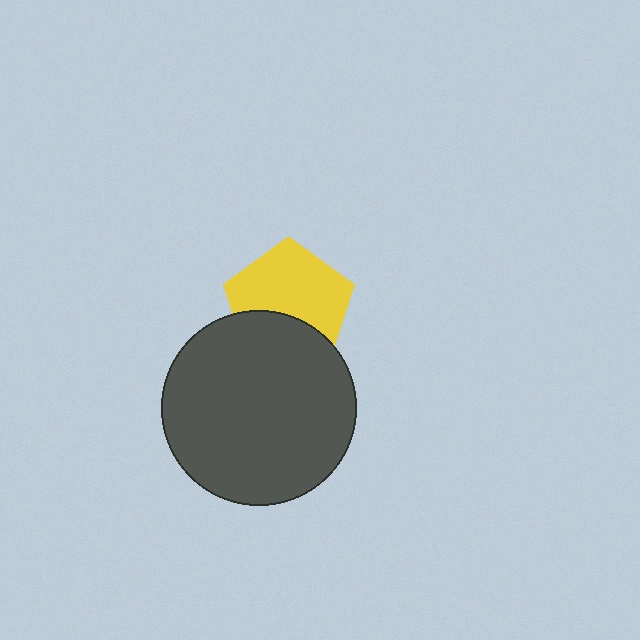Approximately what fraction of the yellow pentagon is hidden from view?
Roughly 35% of the yellow pentagon is hidden behind the dark gray circle.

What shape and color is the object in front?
The object in front is a dark gray circle.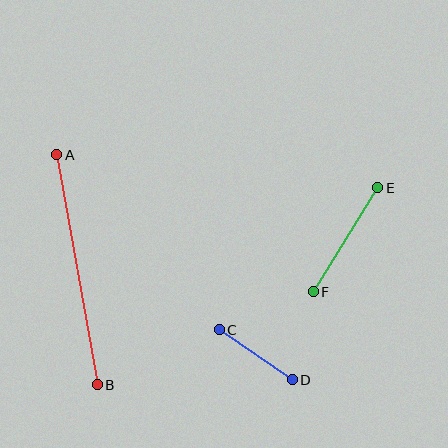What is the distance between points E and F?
The distance is approximately 122 pixels.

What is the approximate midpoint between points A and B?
The midpoint is at approximately (77, 270) pixels.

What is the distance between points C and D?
The distance is approximately 88 pixels.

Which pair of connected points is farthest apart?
Points A and B are farthest apart.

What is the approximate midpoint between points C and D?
The midpoint is at approximately (256, 355) pixels.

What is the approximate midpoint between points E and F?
The midpoint is at approximately (345, 240) pixels.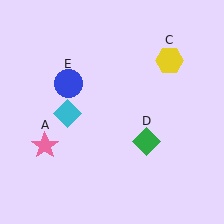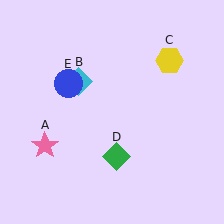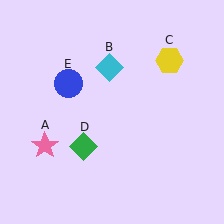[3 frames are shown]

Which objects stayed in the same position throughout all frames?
Pink star (object A) and yellow hexagon (object C) and blue circle (object E) remained stationary.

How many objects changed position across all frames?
2 objects changed position: cyan diamond (object B), green diamond (object D).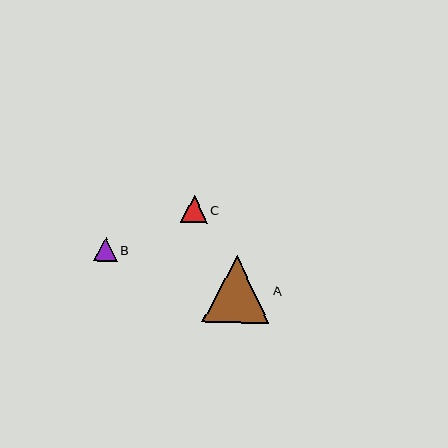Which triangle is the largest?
Triangle A is the largest with a size of approximately 67 pixels.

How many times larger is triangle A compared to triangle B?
Triangle A is approximately 2.8 times the size of triangle B.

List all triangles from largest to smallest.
From largest to smallest: A, C, B.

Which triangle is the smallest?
Triangle B is the smallest with a size of approximately 24 pixels.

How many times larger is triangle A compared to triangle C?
Triangle A is approximately 2.5 times the size of triangle C.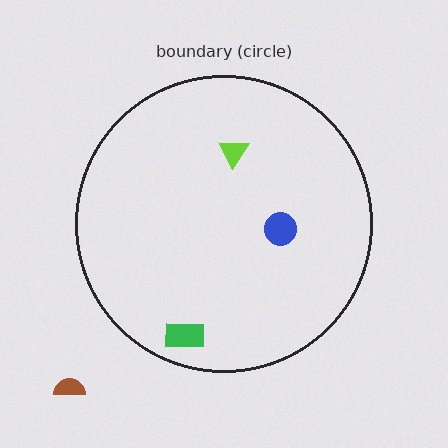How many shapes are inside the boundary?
3 inside, 1 outside.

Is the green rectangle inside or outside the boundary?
Inside.